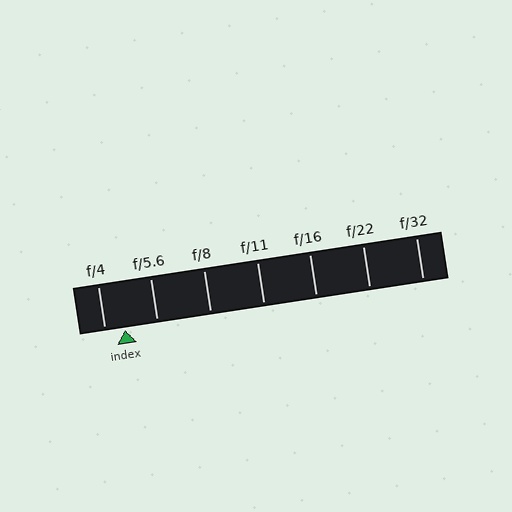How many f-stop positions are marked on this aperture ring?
There are 7 f-stop positions marked.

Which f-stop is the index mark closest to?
The index mark is closest to f/4.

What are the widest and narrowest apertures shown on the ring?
The widest aperture shown is f/4 and the narrowest is f/32.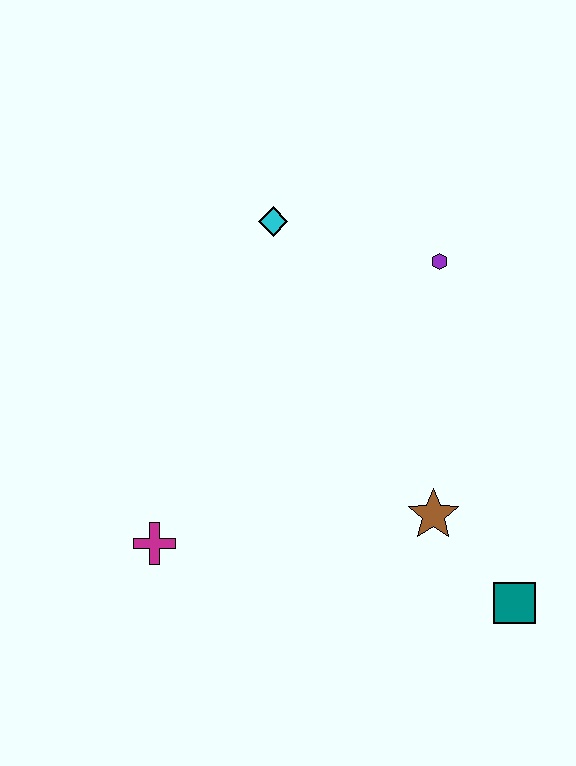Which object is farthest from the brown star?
The cyan diamond is farthest from the brown star.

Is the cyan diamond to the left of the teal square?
Yes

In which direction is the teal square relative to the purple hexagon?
The teal square is below the purple hexagon.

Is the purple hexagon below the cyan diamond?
Yes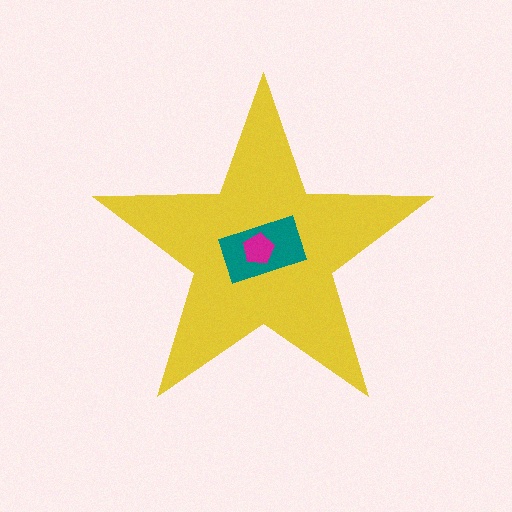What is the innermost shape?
The magenta pentagon.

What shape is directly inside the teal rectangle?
The magenta pentagon.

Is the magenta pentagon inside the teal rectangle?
Yes.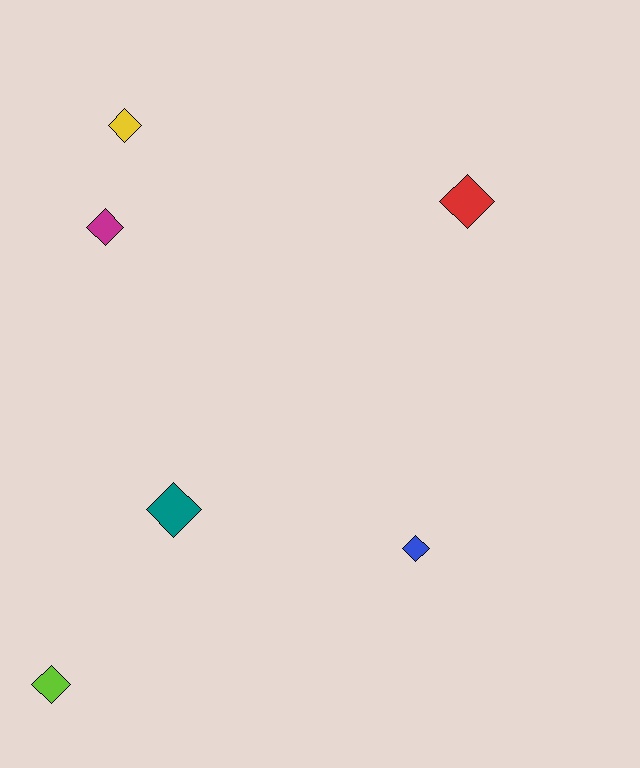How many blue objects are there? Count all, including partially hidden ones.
There is 1 blue object.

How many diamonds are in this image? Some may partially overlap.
There are 6 diamonds.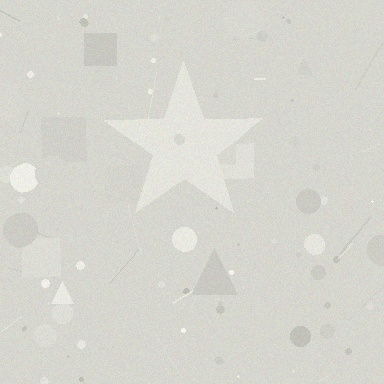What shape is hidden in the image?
A star is hidden in the image.